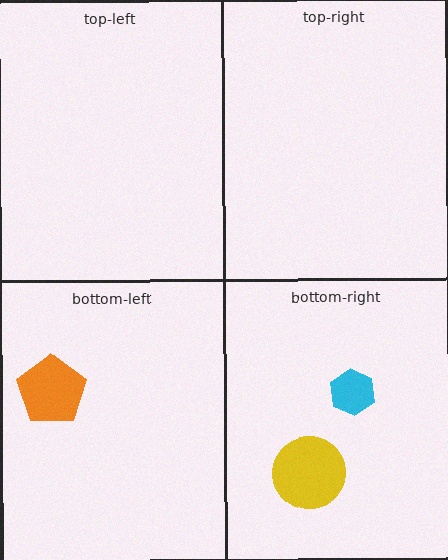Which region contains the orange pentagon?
The bottom-left region.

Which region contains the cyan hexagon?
The bottom-right region.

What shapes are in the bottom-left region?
The orange pentagon.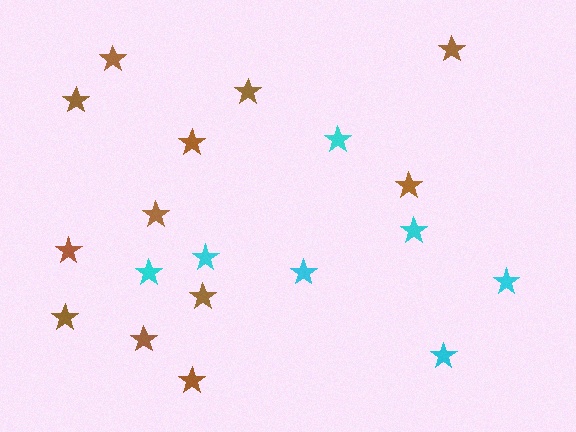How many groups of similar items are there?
There are 2 groups: one group of cyan stars (7) and one group of brown stars (12).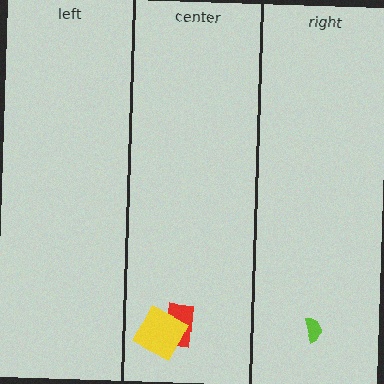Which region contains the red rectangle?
The center region.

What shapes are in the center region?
The red rectangle, the yellow square.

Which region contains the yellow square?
The center region.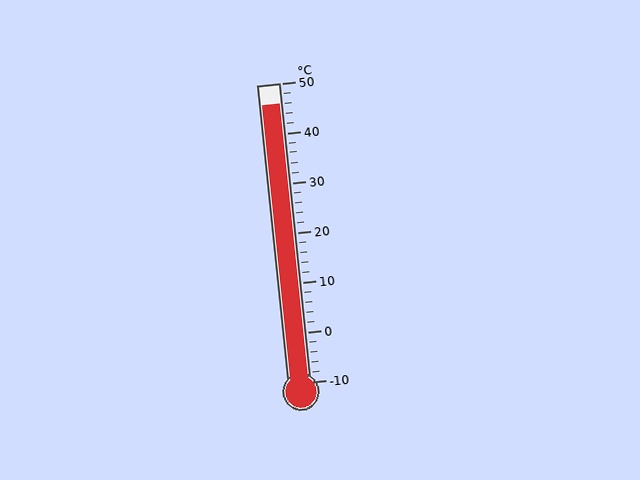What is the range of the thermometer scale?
The thermometer scale ranges from -10°C to 50°C.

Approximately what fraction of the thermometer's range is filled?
The thermometer is filled to approximately 95% of its range.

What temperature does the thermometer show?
The thermometer shows approximately 46°C.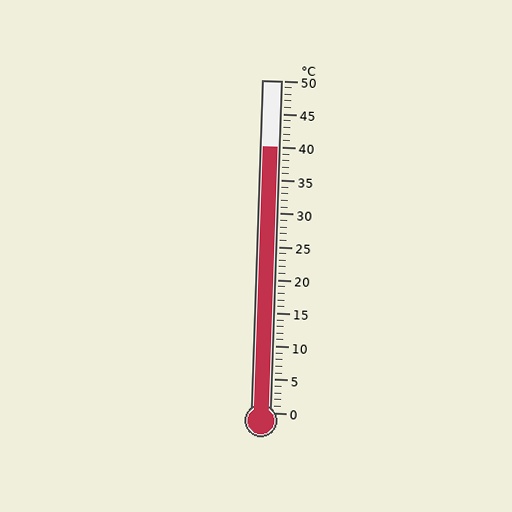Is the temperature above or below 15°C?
The temperature is above 15°C.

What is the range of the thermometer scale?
The thermometer scale ranges from 0°C to 50°C.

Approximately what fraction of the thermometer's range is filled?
The thermometer is filled to approximately 80% of its range.